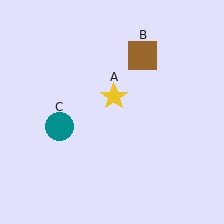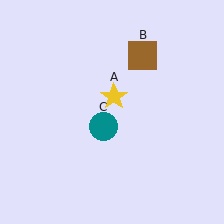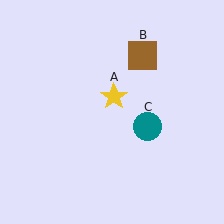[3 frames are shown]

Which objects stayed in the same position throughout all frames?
Yellow star (object A) and brown square (object B) remained stationary.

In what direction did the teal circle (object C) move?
The teal circle (object C) moved right.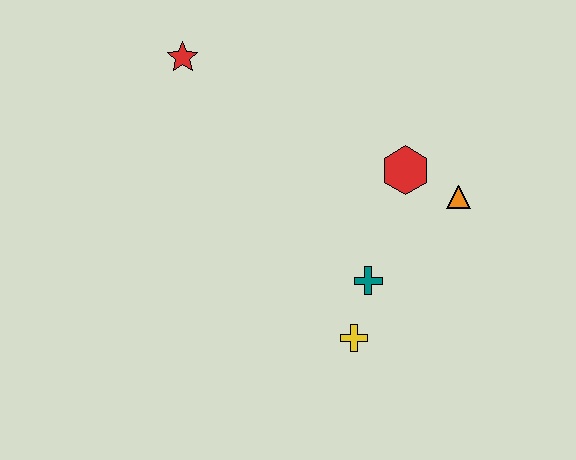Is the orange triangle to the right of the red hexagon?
Yes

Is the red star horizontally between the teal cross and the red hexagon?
No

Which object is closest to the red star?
The red hexagon is closest to the red star.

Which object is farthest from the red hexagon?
The red star is farthest from the red hexagon.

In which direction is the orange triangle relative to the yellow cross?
The orange triangle is above the yellow cross.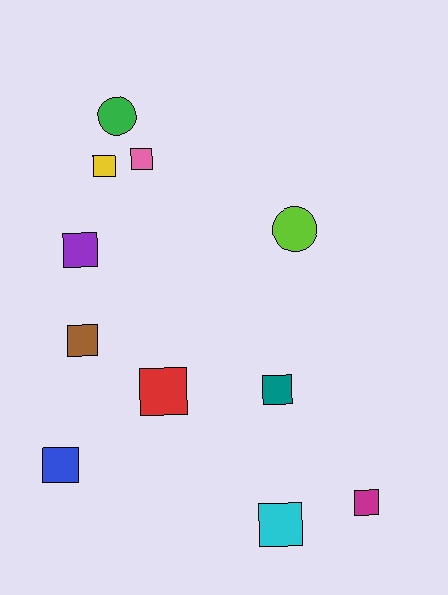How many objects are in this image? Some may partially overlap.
There are 11 objects.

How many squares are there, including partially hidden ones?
There are 9 squares.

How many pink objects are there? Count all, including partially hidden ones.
There is 1 pink object.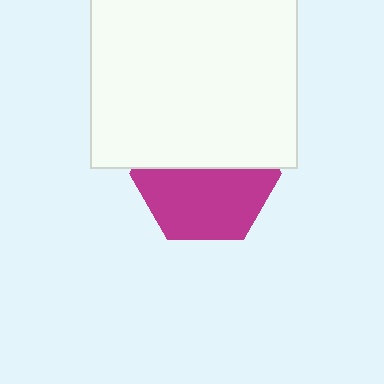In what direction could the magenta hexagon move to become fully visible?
The magenta hexagon could move down. That would shift it out from behind the white square entirely.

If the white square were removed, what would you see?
You would see the complete magenta hexagon.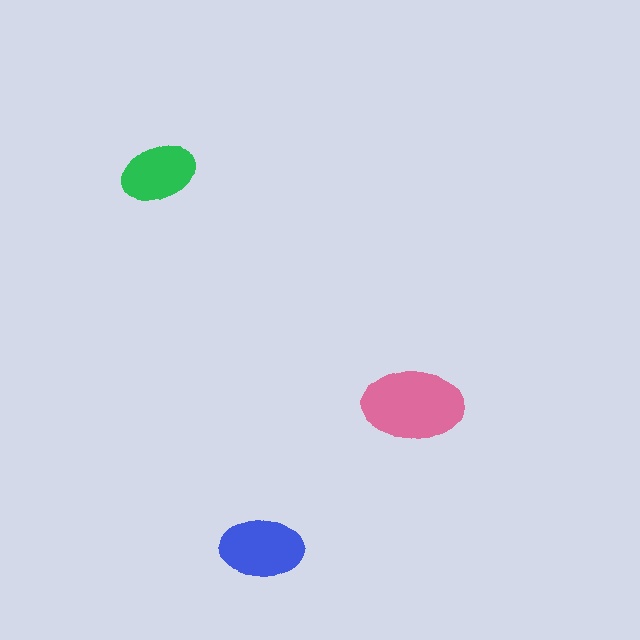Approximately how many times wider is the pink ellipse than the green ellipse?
About 1.5 times wider.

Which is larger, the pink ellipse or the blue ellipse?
The pink one.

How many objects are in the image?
There are 3 objects in the image.